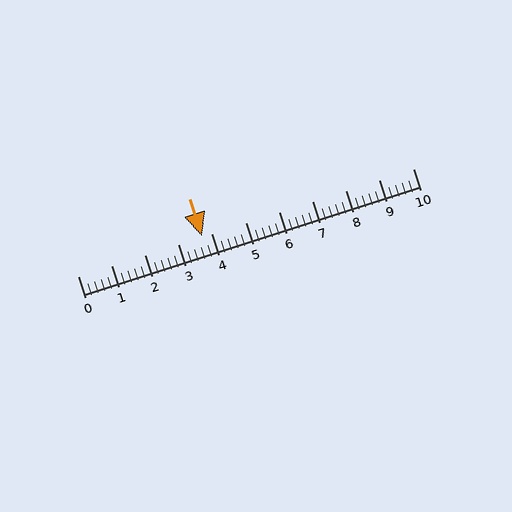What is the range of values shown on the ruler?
The ruler shows values from 0 to 10.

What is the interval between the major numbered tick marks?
The major tick marks are spaced 1 units apart.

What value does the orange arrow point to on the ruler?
The orange arrow points to approximately 3.7.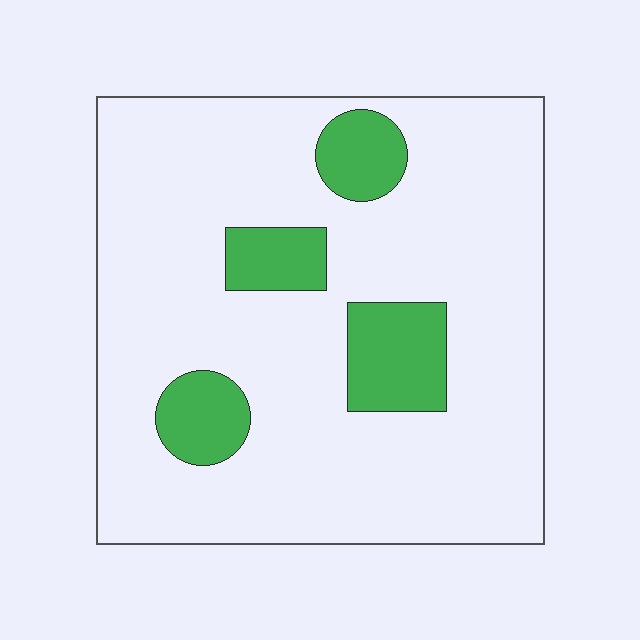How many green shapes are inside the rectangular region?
4.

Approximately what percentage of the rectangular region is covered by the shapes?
Approximately 15%.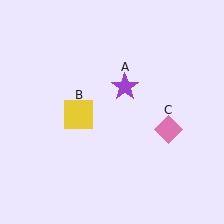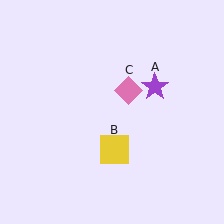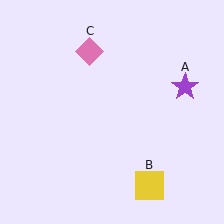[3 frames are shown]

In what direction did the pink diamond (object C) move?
The pink diamond (object C) moved up and to the left.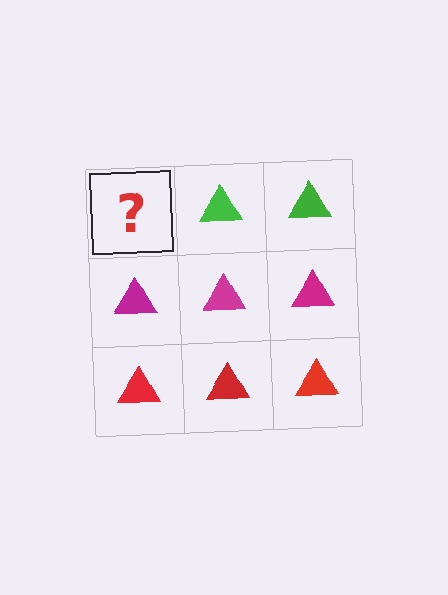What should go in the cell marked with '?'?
The missing cell should contain a green triangle.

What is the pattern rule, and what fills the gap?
The rule is that each row has a consistent color. The gap should be filled with a green triangle.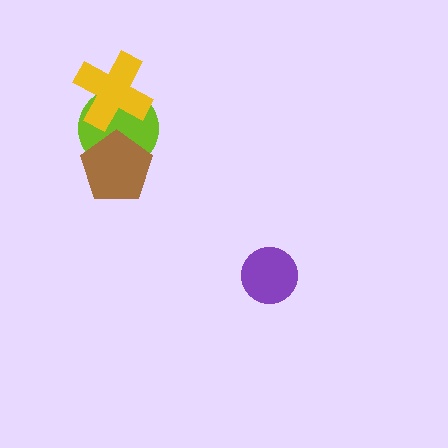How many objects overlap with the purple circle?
0 objects overlap with the purple circle.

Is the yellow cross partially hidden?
No, no other shape covers it.